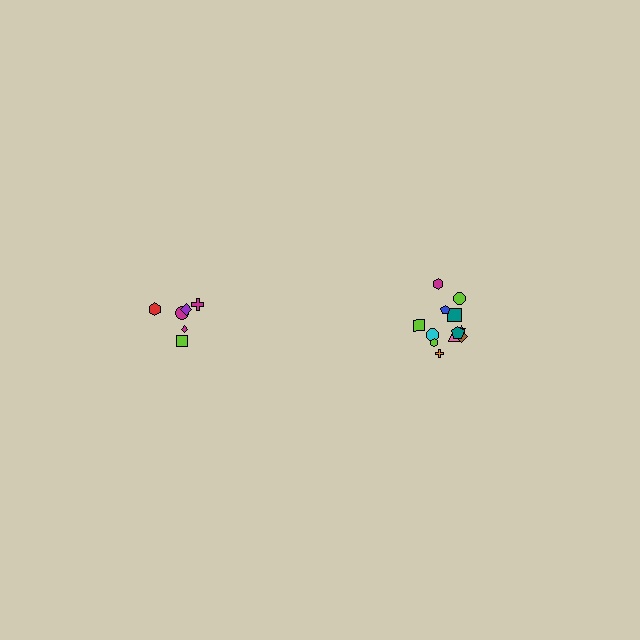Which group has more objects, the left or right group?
The right group.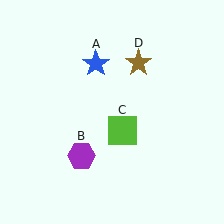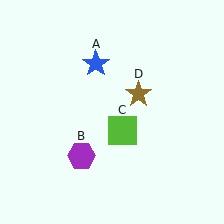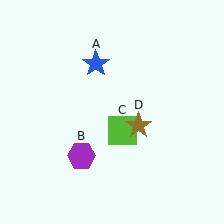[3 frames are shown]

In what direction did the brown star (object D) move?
The brown star (object D) moved down.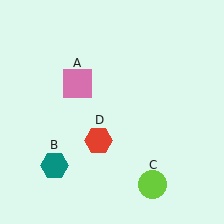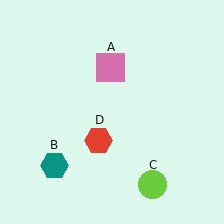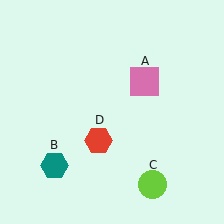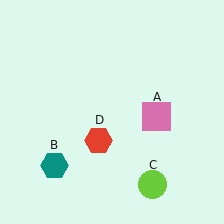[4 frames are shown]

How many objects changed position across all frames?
1 object changed position: pink square (object A).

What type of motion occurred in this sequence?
The pink square (object A) rotated clockwise around the center of the scene.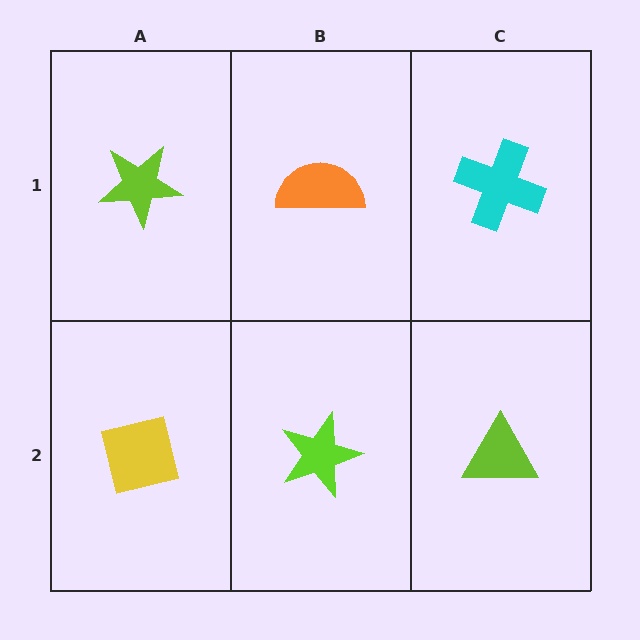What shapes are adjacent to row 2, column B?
An orange semicircle (row 1, column B), a yellow square (row 2, column A), a lime triangle (row 2, column C).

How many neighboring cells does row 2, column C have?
2.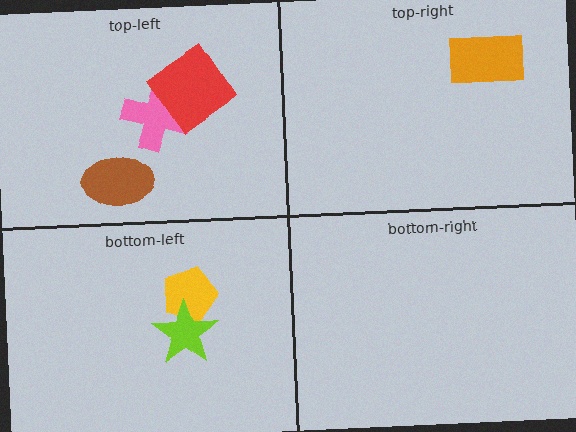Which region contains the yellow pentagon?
The bottom-left region.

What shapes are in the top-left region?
The brown ellipse, the pink cross, the red diamond.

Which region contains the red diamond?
The top-left region.